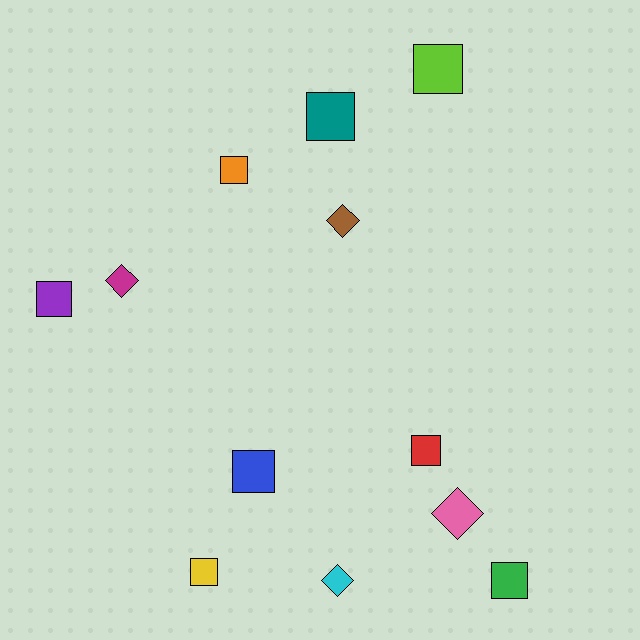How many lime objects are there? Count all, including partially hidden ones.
There is 1 lime object.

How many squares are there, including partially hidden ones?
There are 8 squares.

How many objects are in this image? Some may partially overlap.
There are 12 objects.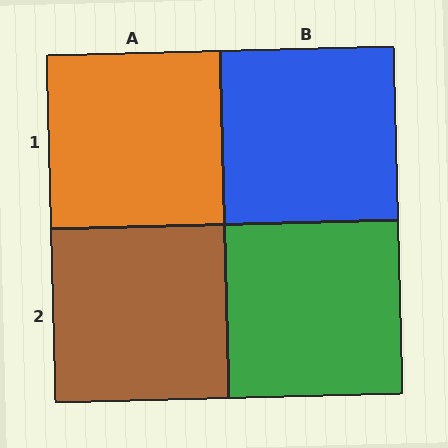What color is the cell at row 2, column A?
Brown.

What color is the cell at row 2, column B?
Green.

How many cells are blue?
1 cell is blue.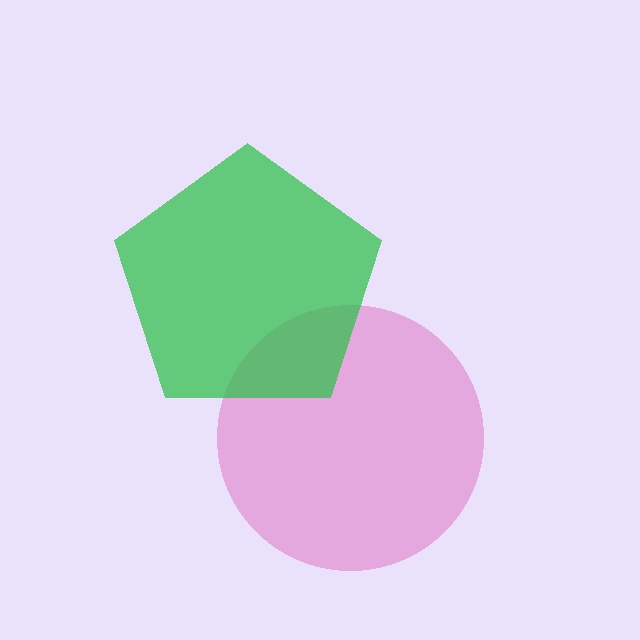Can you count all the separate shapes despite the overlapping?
Yes, there are 2 separate shapes.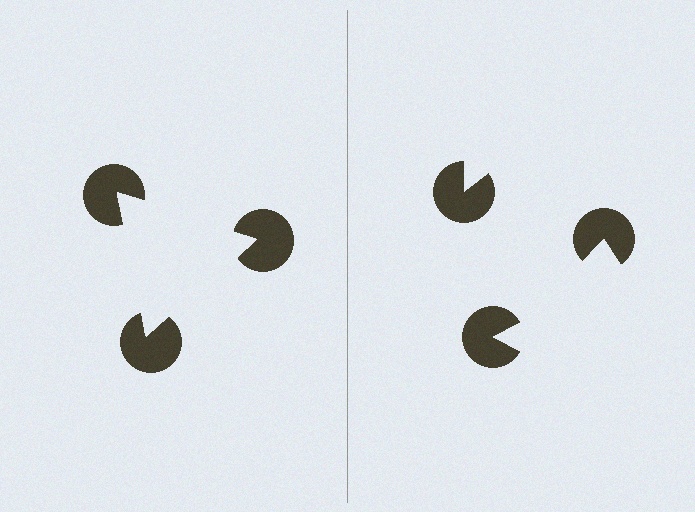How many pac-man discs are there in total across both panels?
6 — 3 on each side.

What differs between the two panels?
The pac-man discs are positioned identically on both sides; only the wedge orientations differ. On the left they align to a triangle; on the right they are misaligned.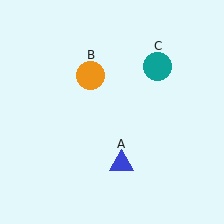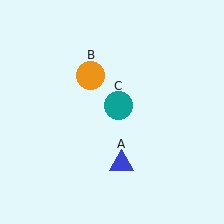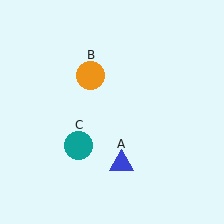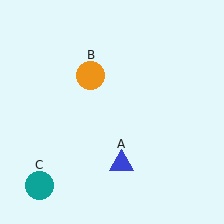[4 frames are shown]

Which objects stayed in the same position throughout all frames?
Blue triangle (object A) and orange circle (object B) remained stationary.